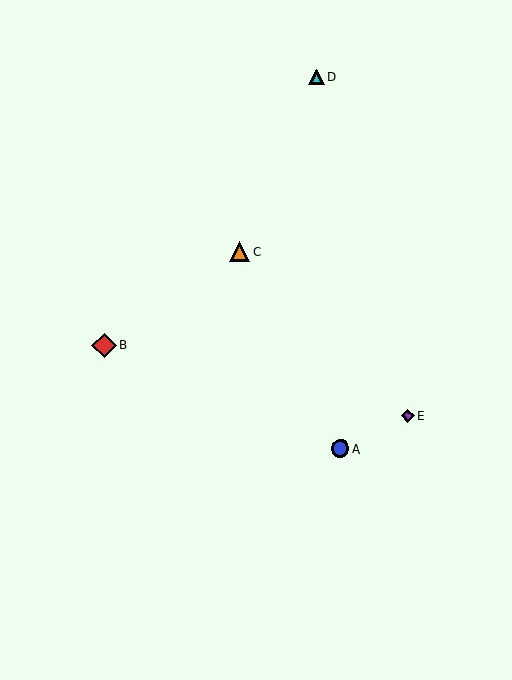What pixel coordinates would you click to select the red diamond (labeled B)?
Click at (104, 346) to select the red diamond B.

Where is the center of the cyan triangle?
The center of the cyan triangle is at (317, 77).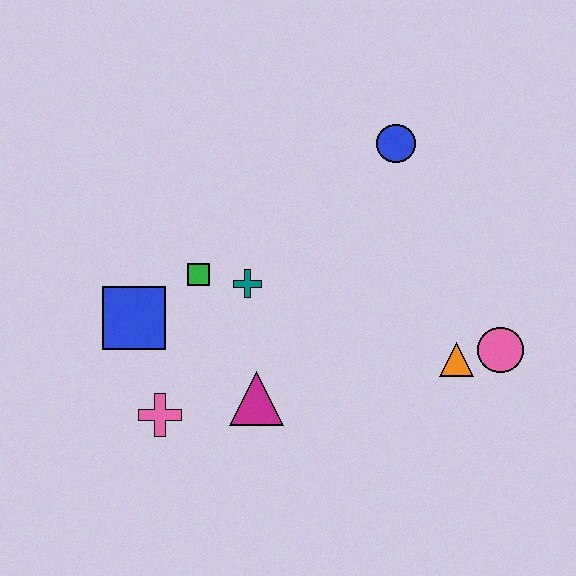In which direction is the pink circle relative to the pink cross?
The pink circle is to the right of the pink cross.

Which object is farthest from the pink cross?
The blue circle is farthest from the pink cross.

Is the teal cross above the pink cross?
Yes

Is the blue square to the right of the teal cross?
No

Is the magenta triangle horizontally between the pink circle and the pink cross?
Yes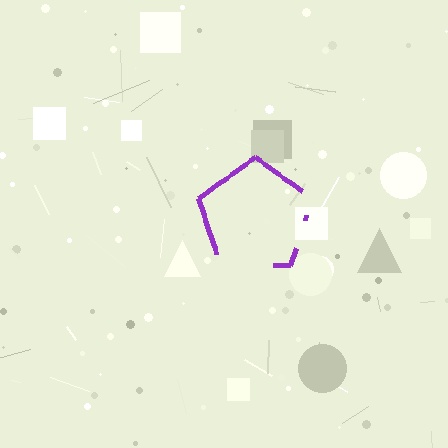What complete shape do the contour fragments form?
The contour fragments form a pentagon.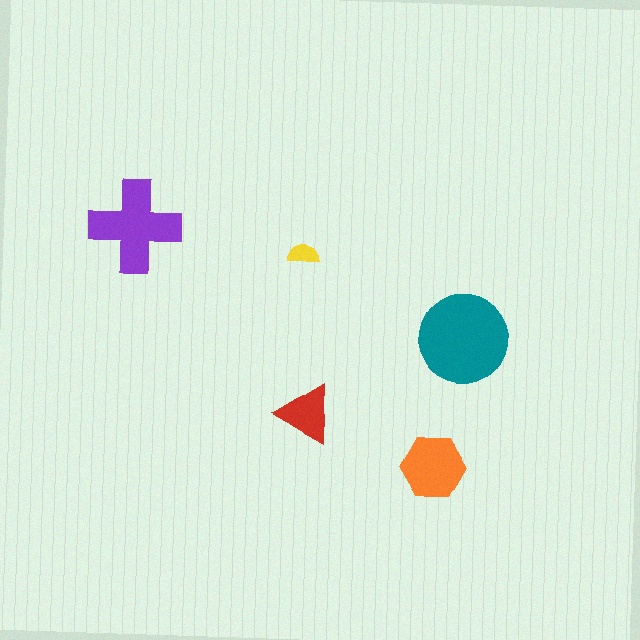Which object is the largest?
The teal circle.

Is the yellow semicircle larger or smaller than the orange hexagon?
Smaller.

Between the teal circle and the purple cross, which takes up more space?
The teal circle.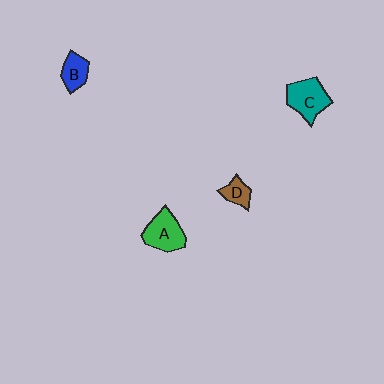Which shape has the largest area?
Shape C (teal).